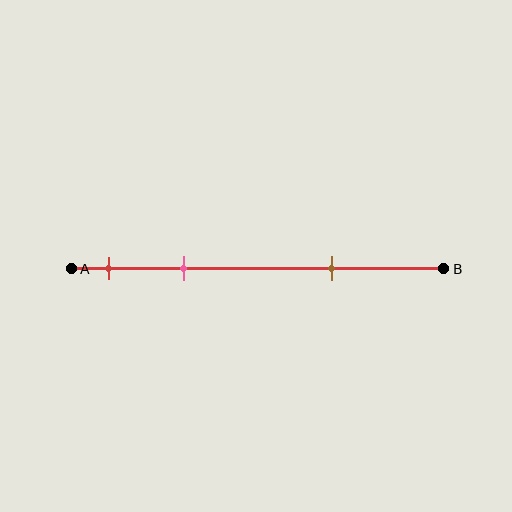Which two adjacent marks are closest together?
The red and pink marks are the closest adjacent pair.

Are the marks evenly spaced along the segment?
No, the marks are not evenly spaced.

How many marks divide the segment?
There are 3 marks dividing the segment.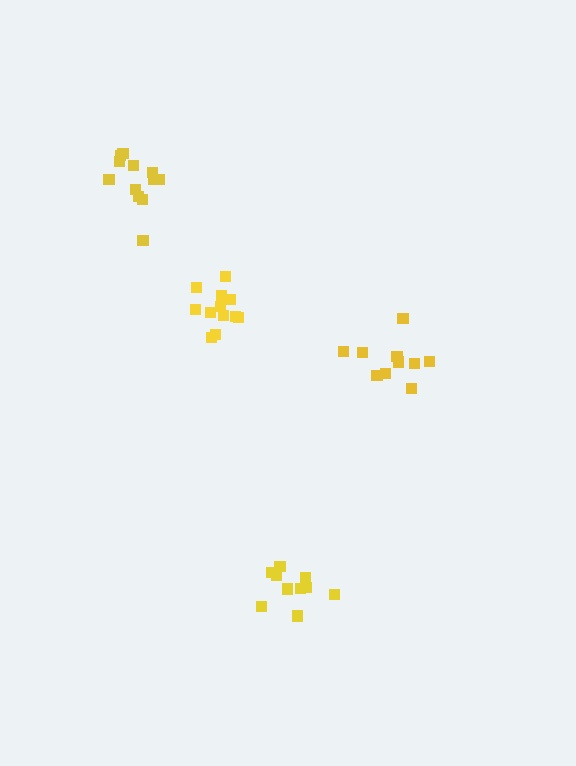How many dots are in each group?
Group 1: 10 dots, Group 2: 12 dots, Group 3: 12 dots, Group 4: 10 dots (44 total).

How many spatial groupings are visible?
There are 4 spatial groupings.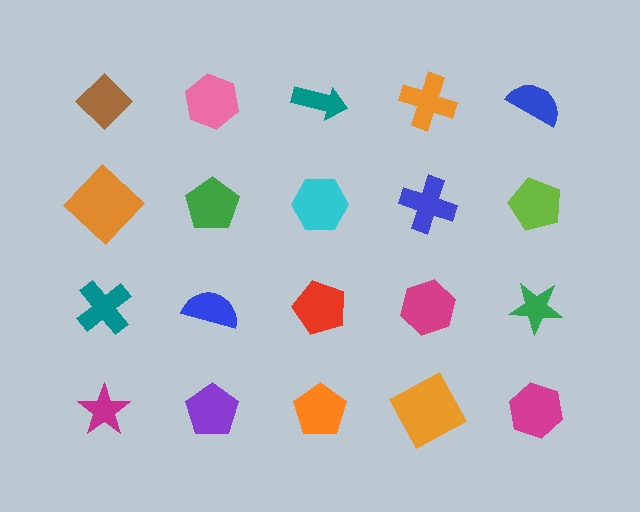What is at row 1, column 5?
A blue semicircle.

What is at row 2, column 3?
A cyan hexagon.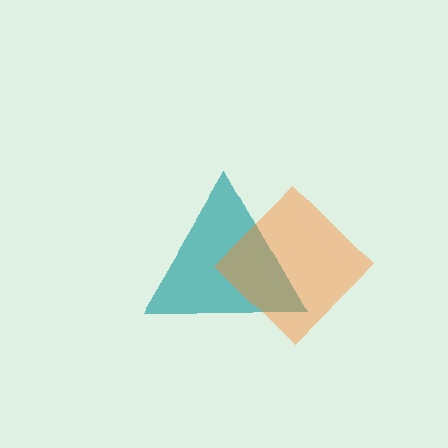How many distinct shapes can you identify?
There are 2 distinct shapes: a teal triangle, an orange diamond.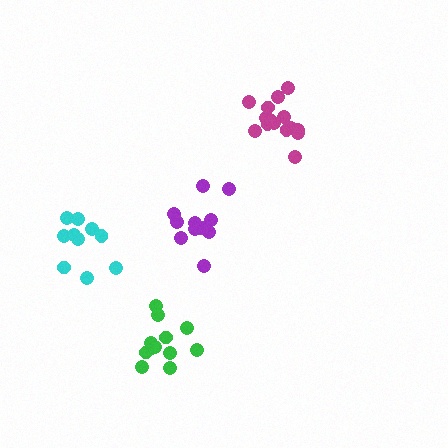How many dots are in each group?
Group 1: 12 dots, Group 2: 10 dots, Group 3: 15 dots, Group 4: 12 dots (49 total).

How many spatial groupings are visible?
There are 4 spatial groupings.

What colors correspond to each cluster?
The clusters are colored: purple, cyan, magenta, green.